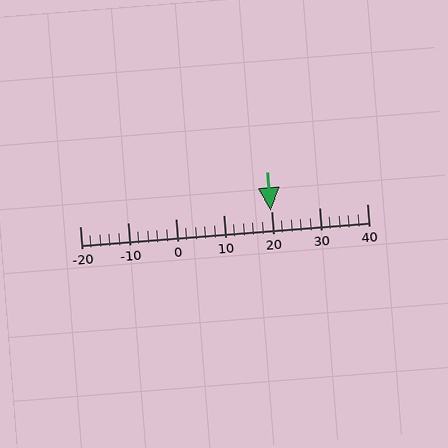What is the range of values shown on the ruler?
The ruler shows values from -20 to 40.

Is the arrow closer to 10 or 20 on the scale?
The arrow is closer to 20.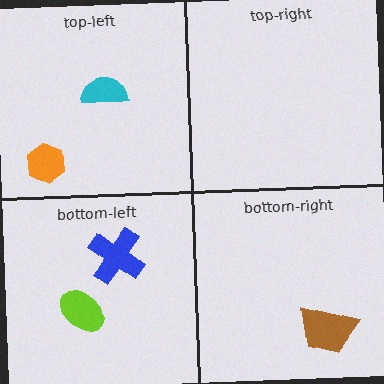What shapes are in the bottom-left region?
The blue cross, the lime ellipse.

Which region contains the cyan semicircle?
The top-left region.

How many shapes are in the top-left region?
2.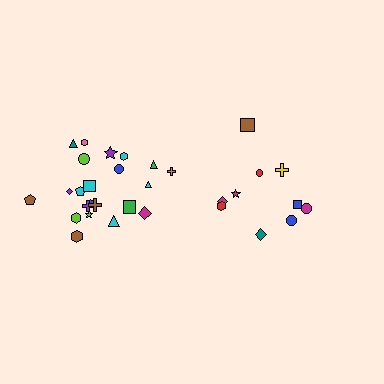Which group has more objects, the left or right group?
The left group.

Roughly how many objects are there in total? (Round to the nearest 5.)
Roughly 30 objects in total.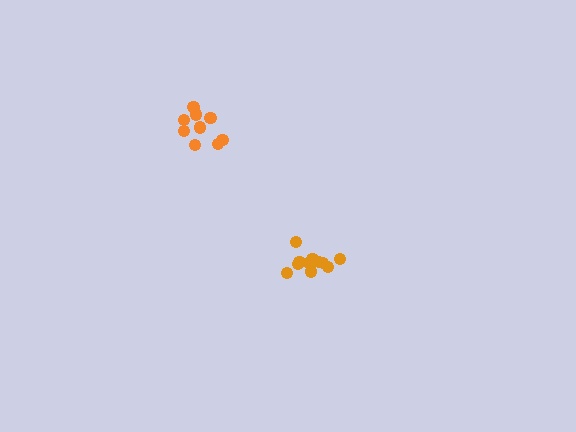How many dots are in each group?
Group 1: 11 dots, Group 2: 9 dots (20 total).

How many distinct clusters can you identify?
There are 2 distinct clusters.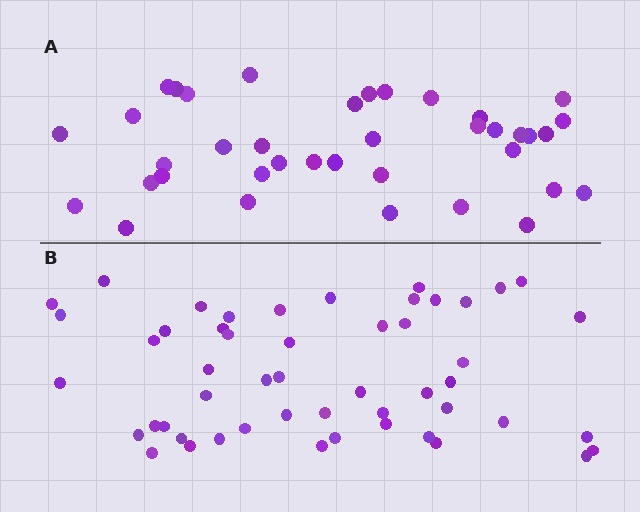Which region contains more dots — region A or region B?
Region B (the bottom region) has more dots.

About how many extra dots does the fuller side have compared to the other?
Region B has approximately 15 more dots than region A.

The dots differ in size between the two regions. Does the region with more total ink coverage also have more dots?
No. Region A has more total ink coverage because its dots are larger, but region B actually contains more individual dots. Total area can be misleading — the number of items is what matters here.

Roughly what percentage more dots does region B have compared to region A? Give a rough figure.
About 35% more.